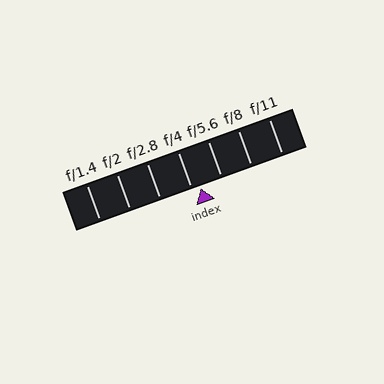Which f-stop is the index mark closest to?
The index mark is closest to f/4.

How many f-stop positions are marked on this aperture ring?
There are 7 f-stop positions marked.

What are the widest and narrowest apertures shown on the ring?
The widest aperture shown is f/1.4 and the narrowest is f/11.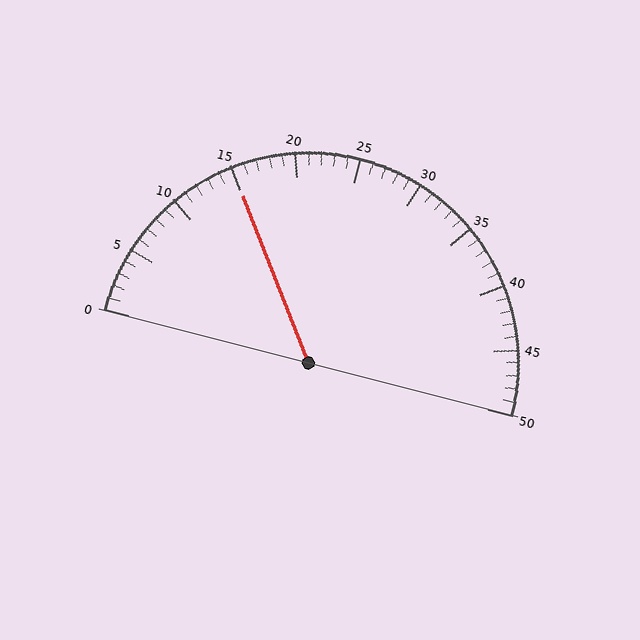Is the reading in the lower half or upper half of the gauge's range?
The reading is in the lower half of the range (0 to 50).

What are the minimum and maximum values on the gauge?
The gauge ranges from 0 to 50.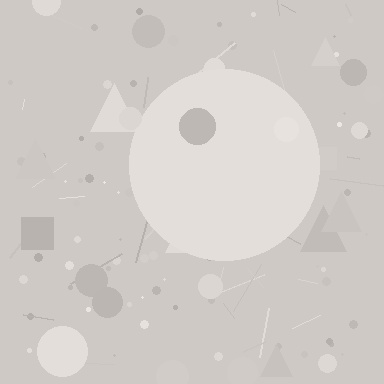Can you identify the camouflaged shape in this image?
The camouflaged shape is a circle.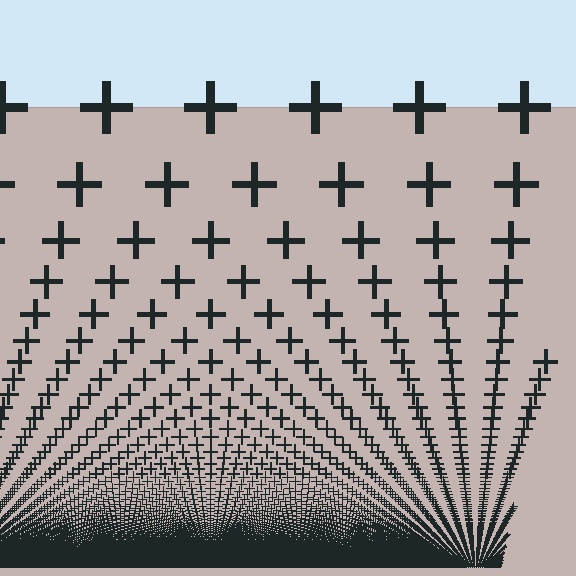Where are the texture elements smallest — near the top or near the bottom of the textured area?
Near the bottom.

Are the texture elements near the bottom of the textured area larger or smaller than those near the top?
Smaller. The gradient is inverted — elements near the bottom are smaller and denser.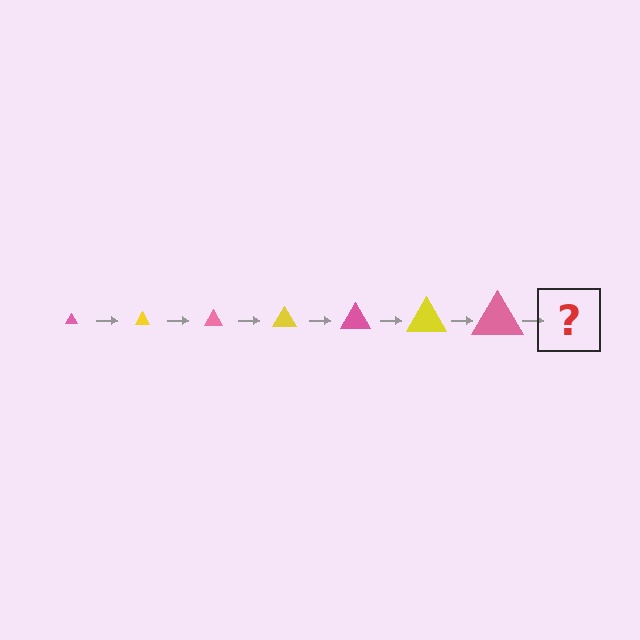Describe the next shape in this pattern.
It should be a yellow triangle, larger than the previous one.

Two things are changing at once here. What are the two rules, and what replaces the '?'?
The two rules are that the triangle grows larger each step and the color cycles through pink and yellow. The '?' should be a yellow triangle, larger than the previous one.